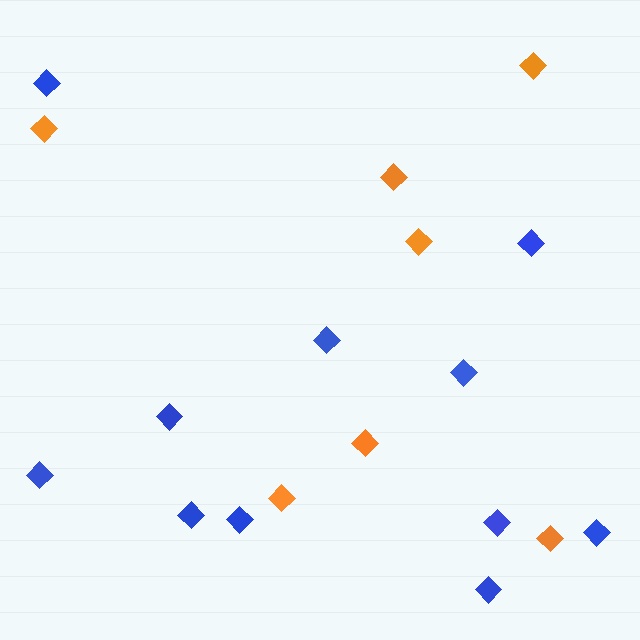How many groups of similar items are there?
There are 2 groups: one group of orange diamonds (7) and one group of blue diamonds (11).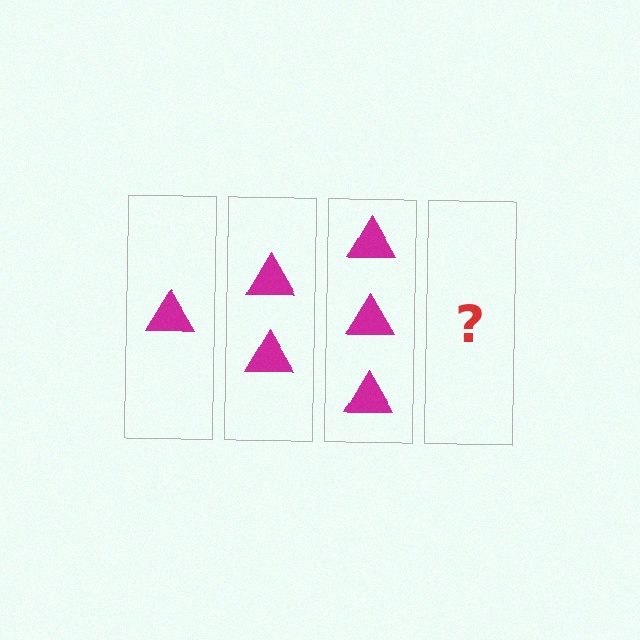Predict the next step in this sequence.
The next step is 4 triangles.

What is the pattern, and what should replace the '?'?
The pattern is that each step adds one more triangle. The '?' should be 4 triangles.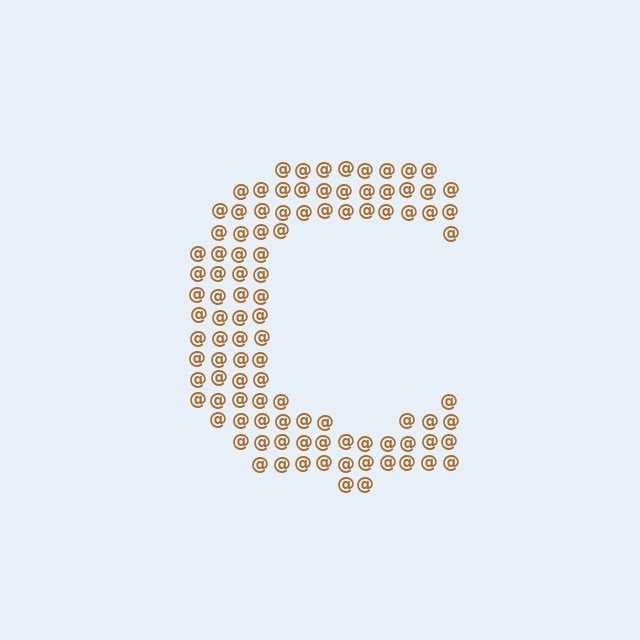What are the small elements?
The small elements are at signs.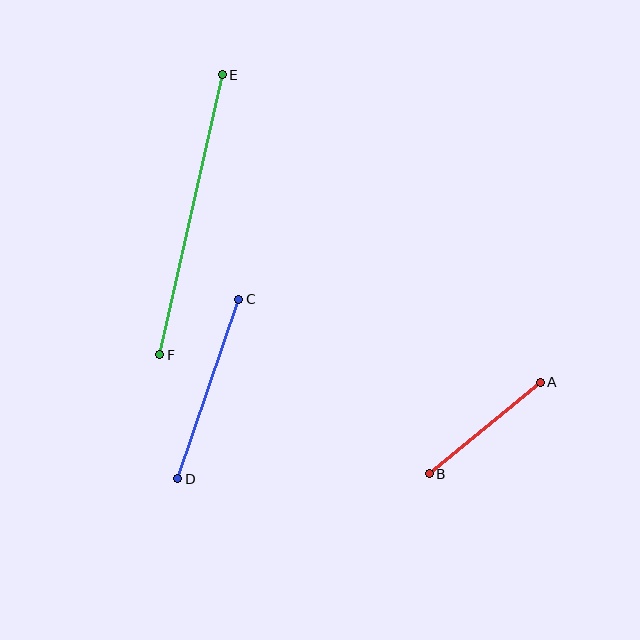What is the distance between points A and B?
The distance is approximately 144 pixels.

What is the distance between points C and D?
The distance is approximately 189 pixels.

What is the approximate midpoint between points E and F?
The midpoint is at approximately (191, 215) pixels.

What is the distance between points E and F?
The distance is approximately 287 pixels.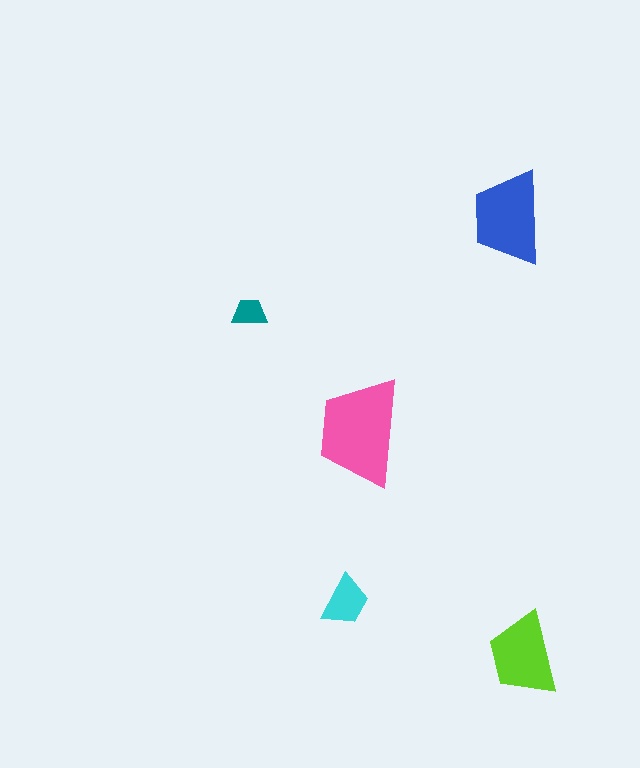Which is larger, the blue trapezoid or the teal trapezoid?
The blue one.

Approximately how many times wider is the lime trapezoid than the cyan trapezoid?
About 1.5 times wider.